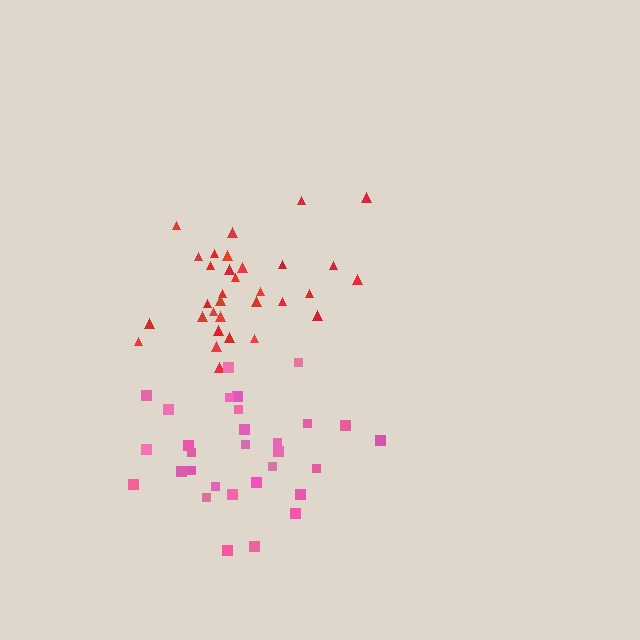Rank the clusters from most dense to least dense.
red, pink.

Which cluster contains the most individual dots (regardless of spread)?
Red (32).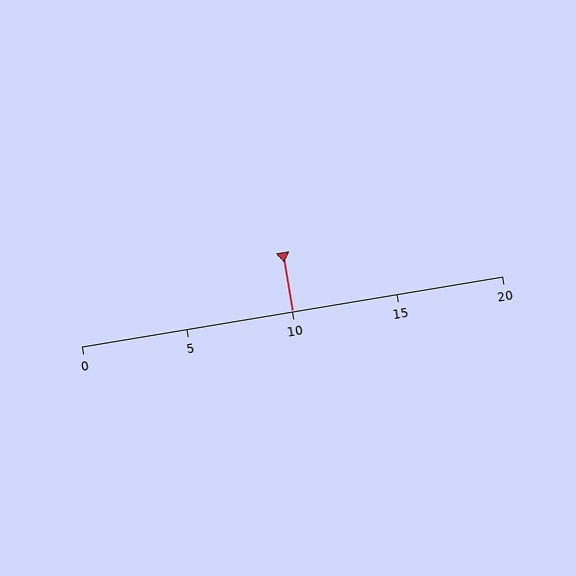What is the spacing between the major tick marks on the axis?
The major ticks are spaced 5 apart.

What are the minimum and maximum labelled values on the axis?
The axis runs from 0 to 20.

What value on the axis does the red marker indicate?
The marker indicates approximately 10.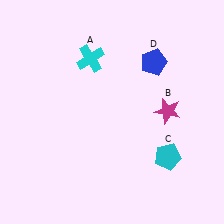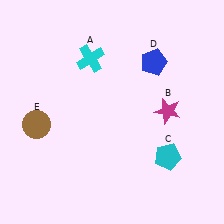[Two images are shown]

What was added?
A brown circle (E) was added in Image 2.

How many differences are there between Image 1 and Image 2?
There is 1 difference between the two images.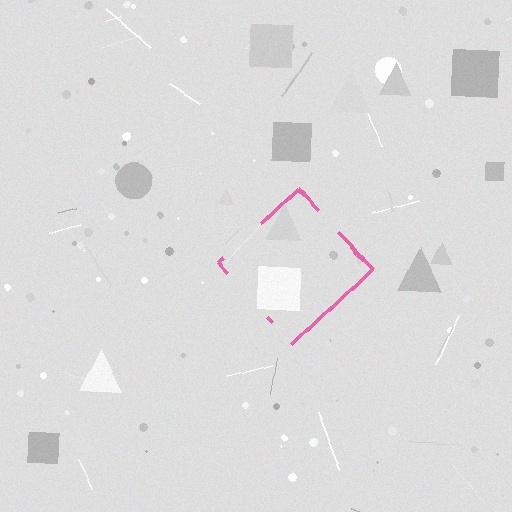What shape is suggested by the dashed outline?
The dashed outline suggests a diamond.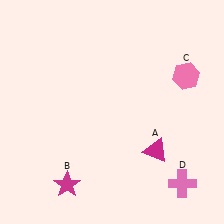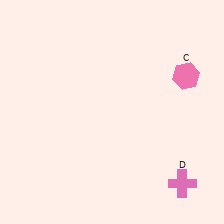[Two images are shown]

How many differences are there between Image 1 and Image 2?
There are 2 differences between the two images.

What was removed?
The magenta triangle (A), the magenta star (B) were removed in Image 2.